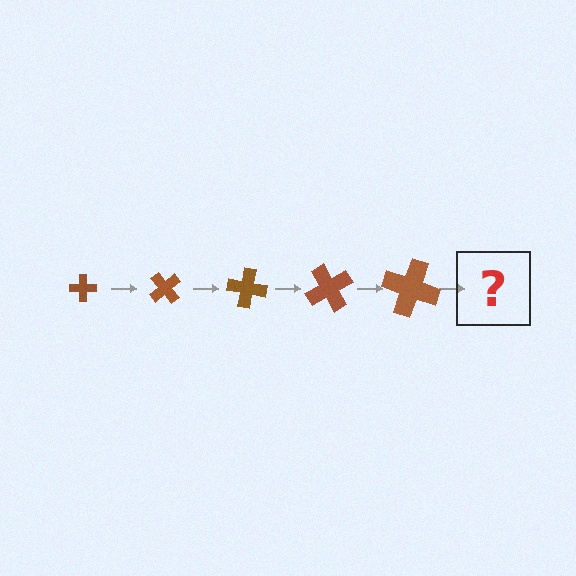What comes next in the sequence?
The next element should be a cross, larger than the previous one and rotated 250 degrees from the start.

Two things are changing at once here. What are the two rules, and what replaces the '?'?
The two rules are that the cross grows larger each step and it rotates 50 degrees each step. The '?' should be a cross, larger than the previous one and rotated 250 degrees from the start.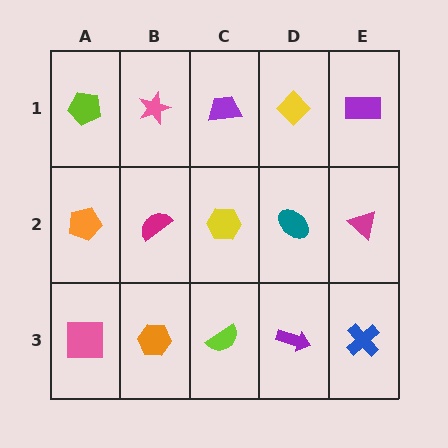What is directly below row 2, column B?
An orange hexagon.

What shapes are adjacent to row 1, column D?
A teal ellipse (row 2, column D), a purple trapezoid (row 1, column C), a purple rectangle (row 1, column E).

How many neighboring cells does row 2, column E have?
3.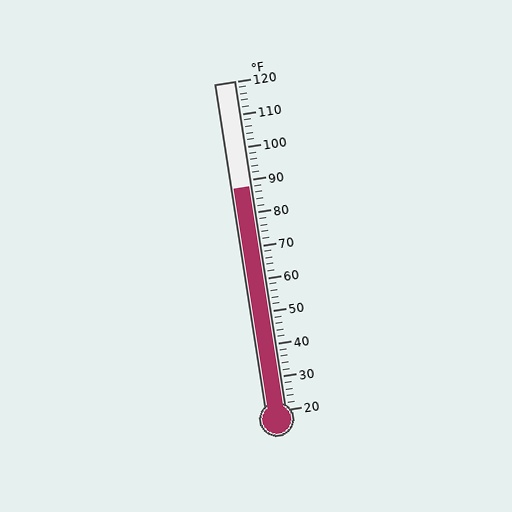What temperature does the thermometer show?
The thermometer shows approximately 88°F.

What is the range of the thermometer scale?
The thermometer scale ranges from 20°F to 120°F.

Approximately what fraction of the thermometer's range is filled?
The thermometer is filled to approximately 70% of its range.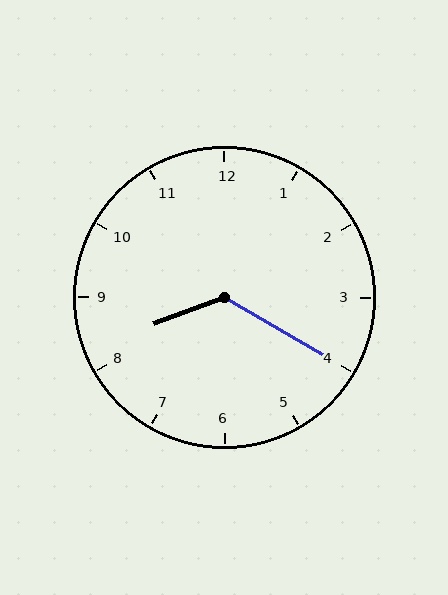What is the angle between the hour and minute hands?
Approximately 130 degrees.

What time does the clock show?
8:20.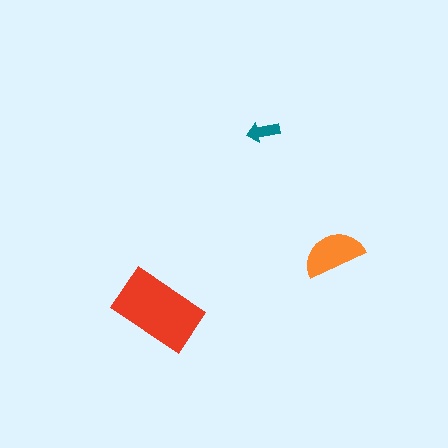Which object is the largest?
The red rectangle.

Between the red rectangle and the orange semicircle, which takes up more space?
The red rectangle.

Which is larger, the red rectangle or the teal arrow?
The red rectangle.